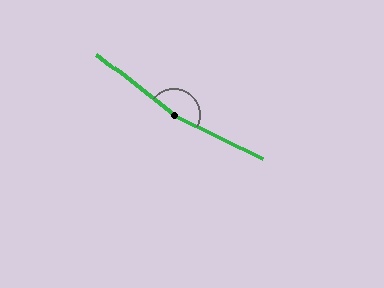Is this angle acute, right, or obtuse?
It is obtuse.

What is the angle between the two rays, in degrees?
Approximately 168 degrees.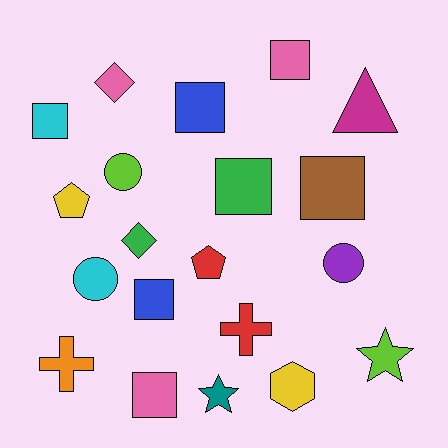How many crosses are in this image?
There are 2 crosses.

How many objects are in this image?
There are 20 objects.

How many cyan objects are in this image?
There are 2 cyan objects.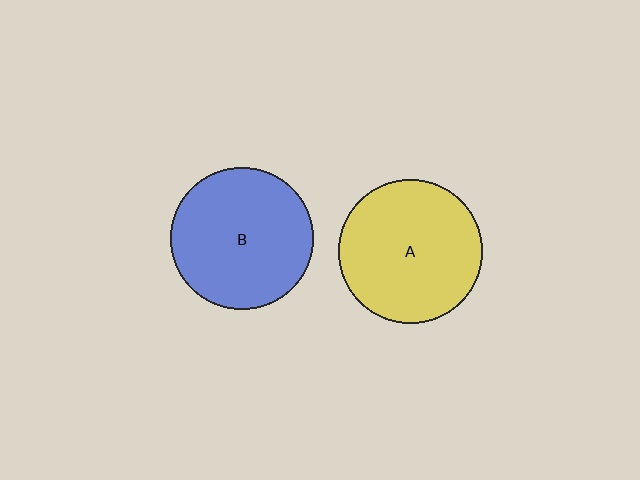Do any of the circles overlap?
No, none of the circles overlap.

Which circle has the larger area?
Circle A (yellow).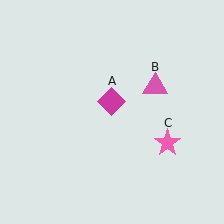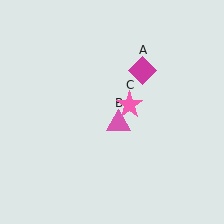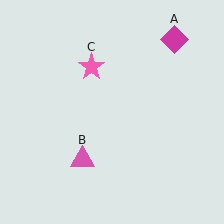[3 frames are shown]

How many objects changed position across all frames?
3 objects changed position: magenta diamond (object A), pink triangle (object B), pink star (object C).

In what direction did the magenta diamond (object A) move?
The magenta diamond (object A) moved up and to the right.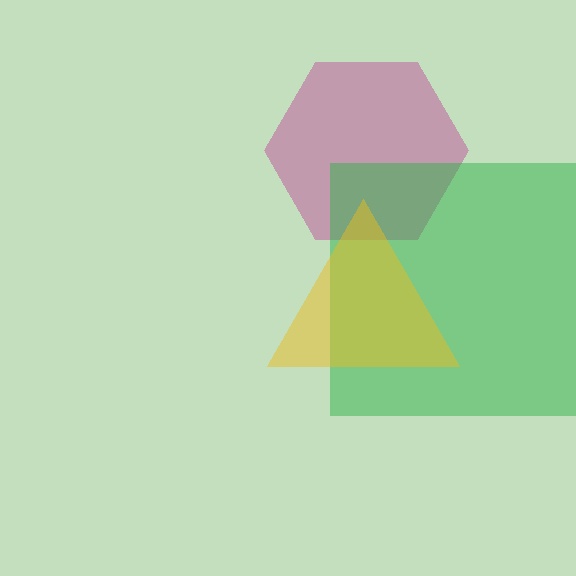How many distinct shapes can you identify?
There are 3 distinct shapes: a magenta hexagon, a green square, a yellow triangle.